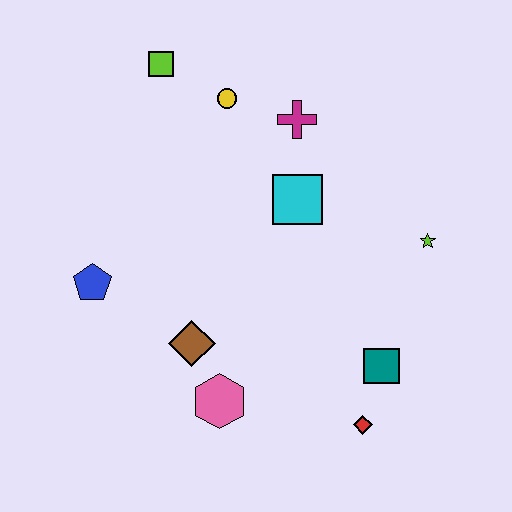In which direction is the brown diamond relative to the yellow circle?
The brown diamond is below the yellow circle.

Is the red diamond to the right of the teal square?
No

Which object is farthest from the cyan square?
The red diamond is farthest from the cyan square.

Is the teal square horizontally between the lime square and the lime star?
Yes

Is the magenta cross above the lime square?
No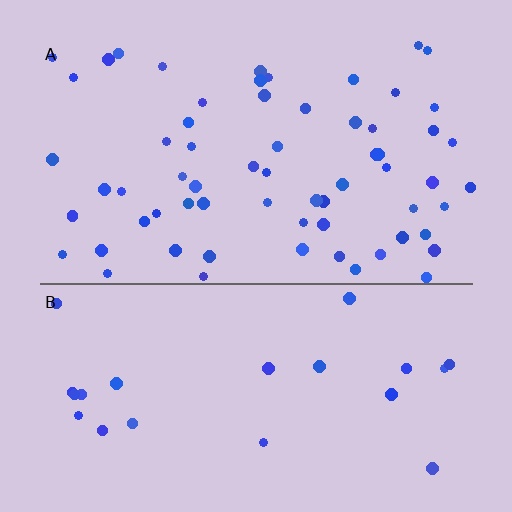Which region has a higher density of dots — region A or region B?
A (the top).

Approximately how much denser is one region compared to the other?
Approximately 2.9× — region A over region B.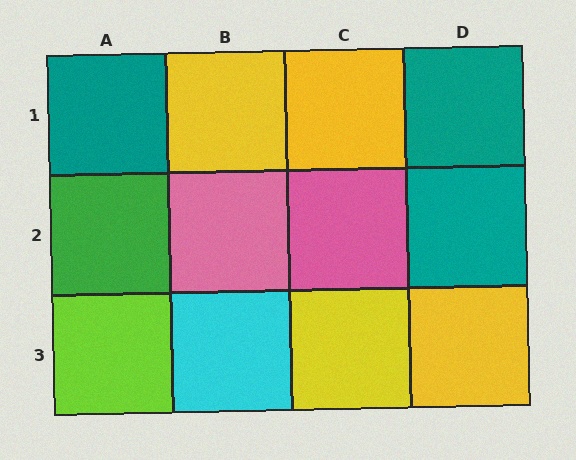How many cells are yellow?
4 cells are yellow.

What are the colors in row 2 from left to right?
Green, pink, pink, teal.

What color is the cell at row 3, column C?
Yellow.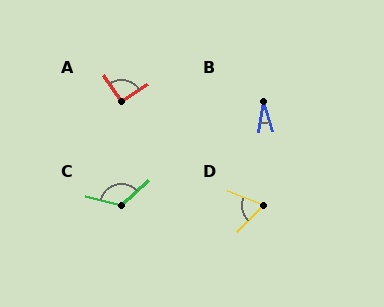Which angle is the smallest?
B, at approximately 26 degrees.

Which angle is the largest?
C, at approximately 124 degrees.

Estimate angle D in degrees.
Approximately 67 degrees.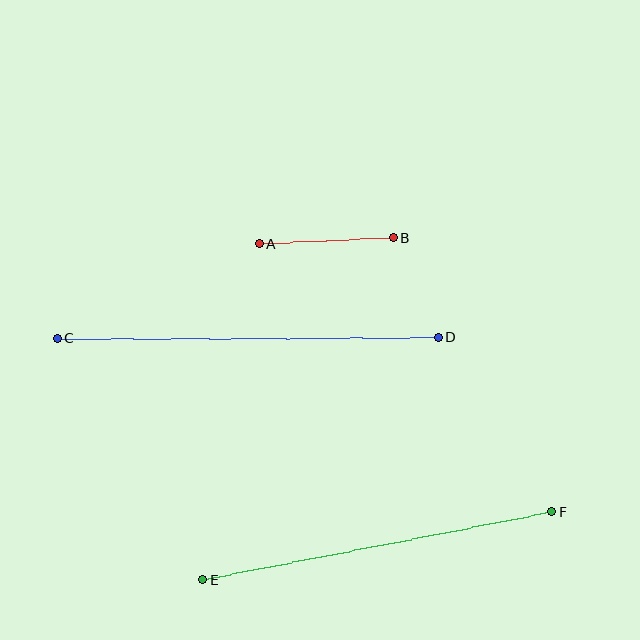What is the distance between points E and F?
The distance is approximately 355 pixels.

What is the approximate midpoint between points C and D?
The midpoint is at approximately (248, 338) pixels.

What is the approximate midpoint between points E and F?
The midpoint is at approximately (378, 546) pixels.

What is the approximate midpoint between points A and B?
The midpoint is at approximately (326, 241) pixels.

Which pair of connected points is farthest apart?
Points C and D are farthest apart.